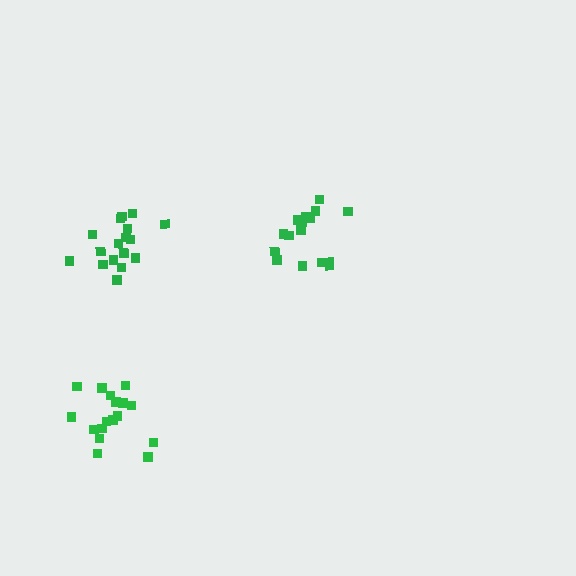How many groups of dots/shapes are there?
There are 3 groups.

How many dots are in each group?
Group 1: 17 dots, Group 2: 16 dots, Group 3: 17 dots (50 total).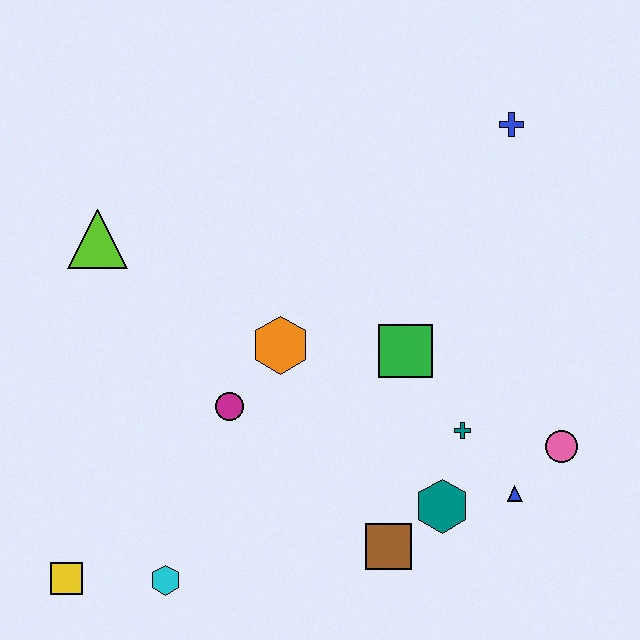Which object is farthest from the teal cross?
The yellow square is farthest from the teal cross.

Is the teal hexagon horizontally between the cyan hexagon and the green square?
No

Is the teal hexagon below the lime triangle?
Yes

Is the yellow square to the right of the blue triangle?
No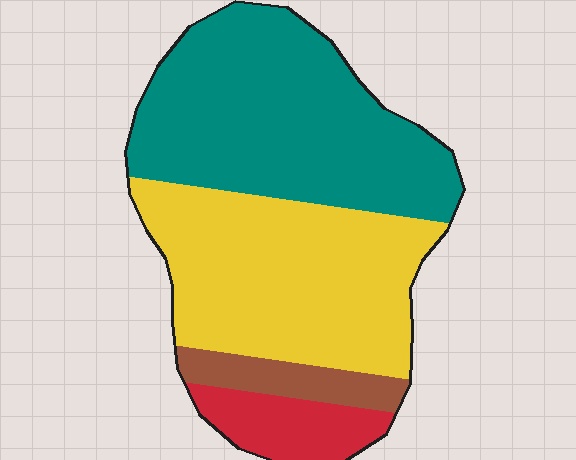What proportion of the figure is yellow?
Yellow covers around 40% of the figure.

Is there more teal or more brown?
Teal.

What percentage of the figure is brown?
Brown takes up about one tenth (1/10) of the figure.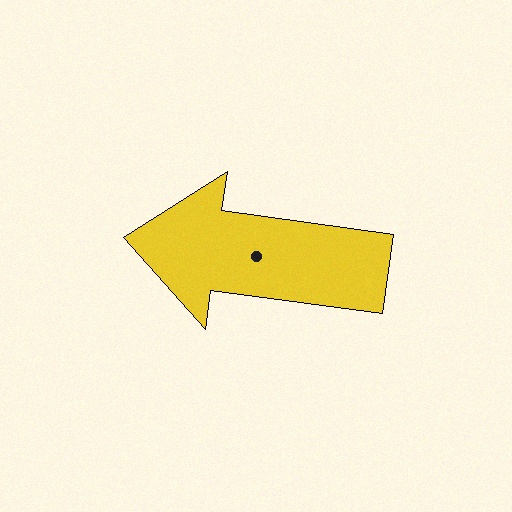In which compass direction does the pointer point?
West.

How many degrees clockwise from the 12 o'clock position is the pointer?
Approximately 278 degrees.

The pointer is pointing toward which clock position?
Roughly 9 o'clock.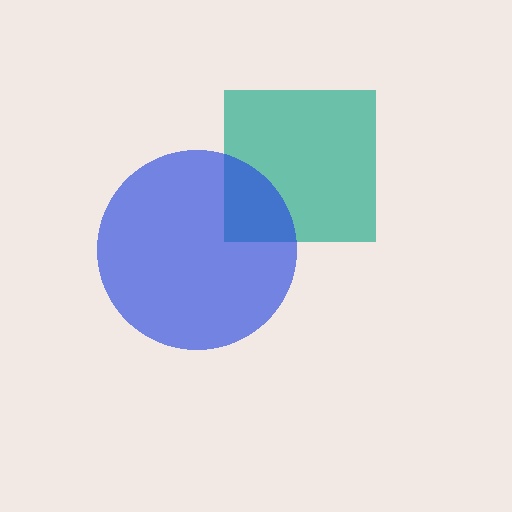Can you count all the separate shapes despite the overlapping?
Yes, there are 2 separate shapes.